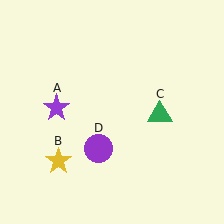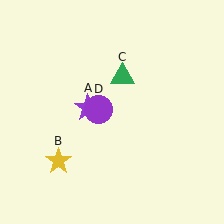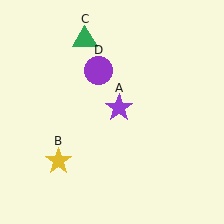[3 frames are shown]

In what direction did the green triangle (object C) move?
The green triangle (object C) moved up and to the left.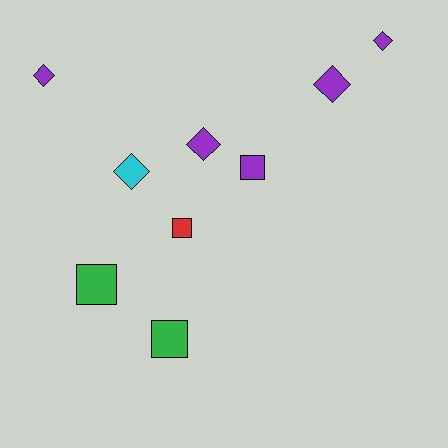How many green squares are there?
There are 2 green squares.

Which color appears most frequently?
Purple, with 5 objects.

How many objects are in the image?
There are 9 objects.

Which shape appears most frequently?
Diamond, with 5 objects.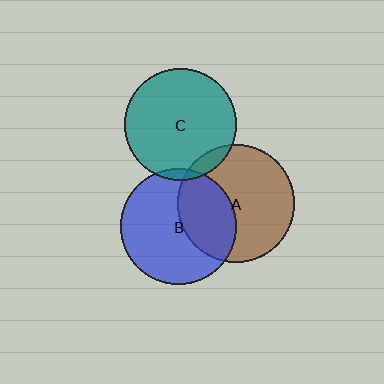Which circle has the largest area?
Circle A (brown).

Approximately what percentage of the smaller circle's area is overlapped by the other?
Approximately 35%.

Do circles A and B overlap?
Yes.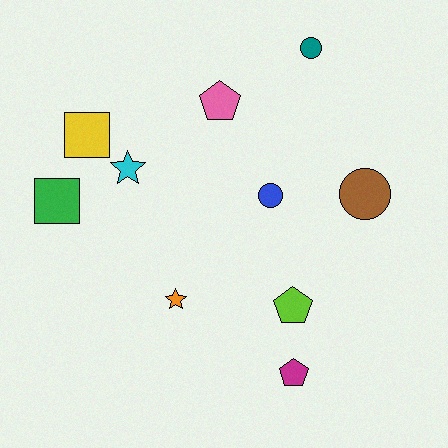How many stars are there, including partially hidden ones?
There are 2 stars.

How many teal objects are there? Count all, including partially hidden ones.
There is 1 teal object.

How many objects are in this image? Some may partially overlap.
There are 10 objects.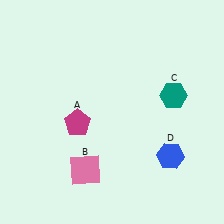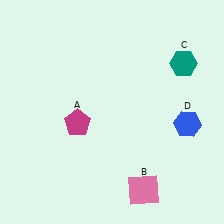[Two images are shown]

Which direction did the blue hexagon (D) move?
The blue hexagon (D) moved up.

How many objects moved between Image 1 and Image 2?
3 objects moved between the two images.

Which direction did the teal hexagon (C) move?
The teal hexagon (C) moved up.